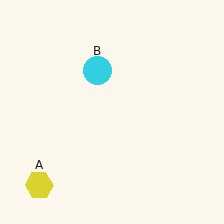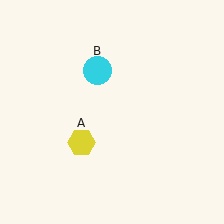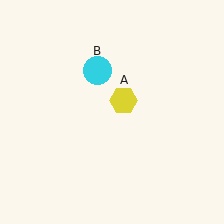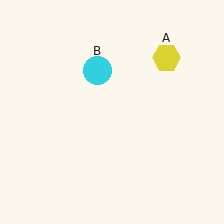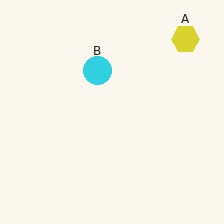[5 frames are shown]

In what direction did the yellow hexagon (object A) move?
The yellow hexagon (object A) moved up and to the right.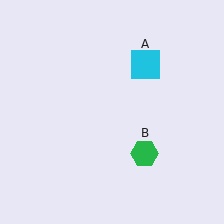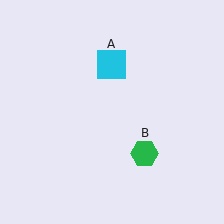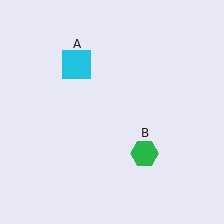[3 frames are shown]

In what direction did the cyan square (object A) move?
The cyan square (object A) moved left.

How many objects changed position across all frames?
1 object changed position: cyan square (object A).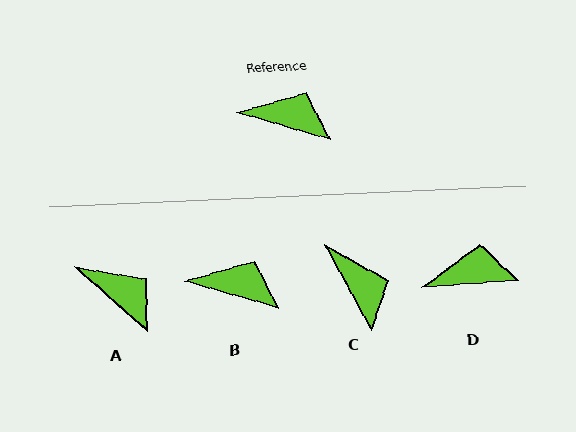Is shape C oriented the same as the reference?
No, it is off by about 45 degrees.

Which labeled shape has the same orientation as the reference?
B.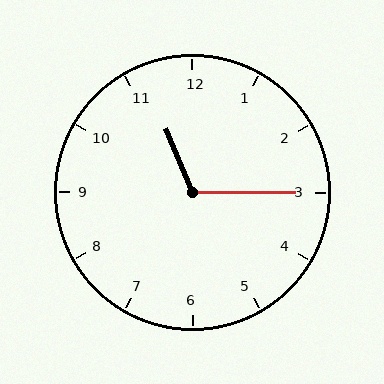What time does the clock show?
11:15.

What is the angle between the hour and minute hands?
Approximately 112 degrees.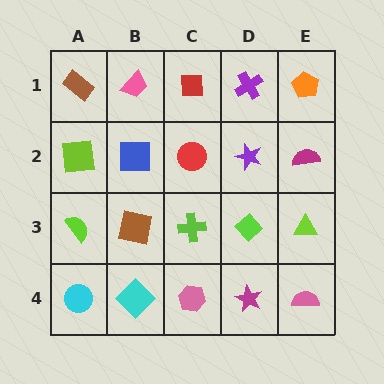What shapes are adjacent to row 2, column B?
A pink trapezoid (row 1, column B), a brown square (row 3, column B), a lime square (row 2, column A), a red circle (row 2, column C).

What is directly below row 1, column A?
A lime square.